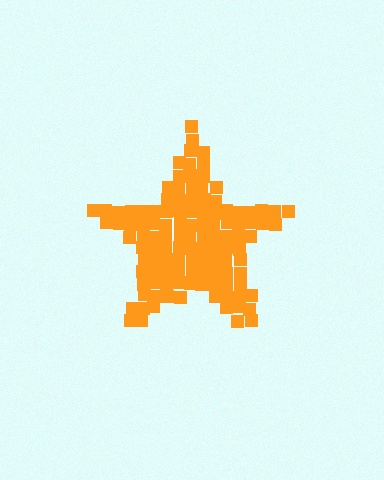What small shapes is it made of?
It is made of small squares.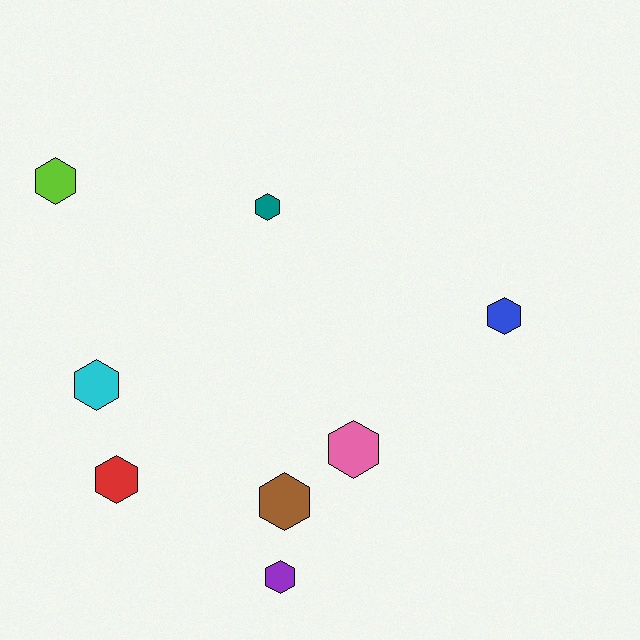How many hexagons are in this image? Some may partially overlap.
There are 8 hexagons.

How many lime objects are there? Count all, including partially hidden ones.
There is 1 lime object.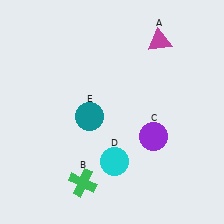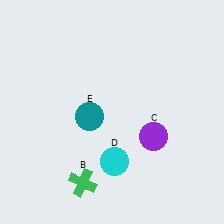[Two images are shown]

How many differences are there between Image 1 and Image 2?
There is 1 difference between the two images.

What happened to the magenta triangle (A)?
The magenta triangle (A) was removed in Image 2. It was in the top-right area of Image 1.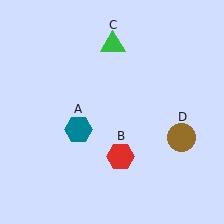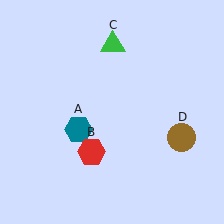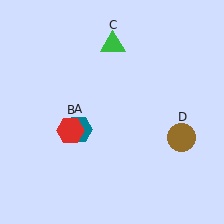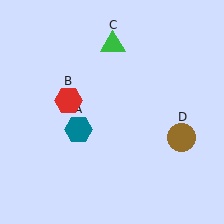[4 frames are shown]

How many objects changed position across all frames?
1 object changed position: red hexagon (object B).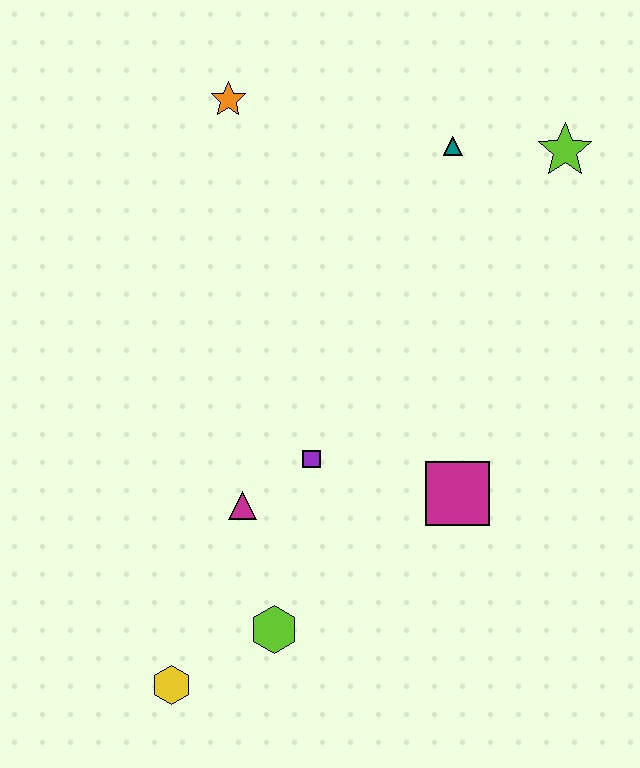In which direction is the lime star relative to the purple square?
The lime star is above the purple square.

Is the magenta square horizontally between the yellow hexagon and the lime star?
Yes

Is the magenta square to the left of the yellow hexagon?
No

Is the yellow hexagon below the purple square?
Yes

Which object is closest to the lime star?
The teal triangle is closest to the lime star.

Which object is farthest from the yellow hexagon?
The lime star is farthest from the yellow hexagon.